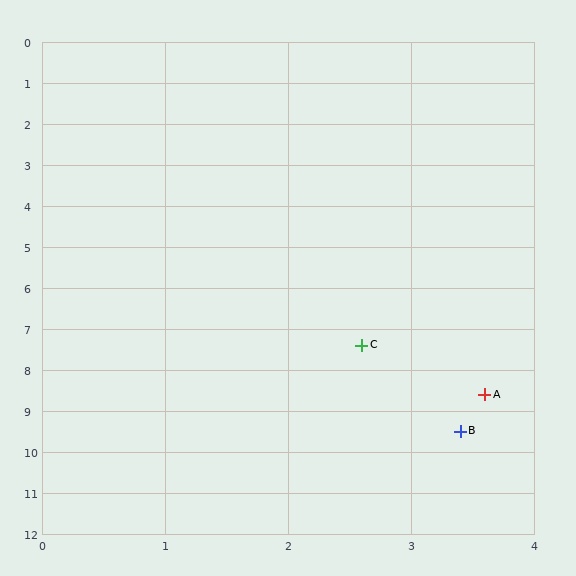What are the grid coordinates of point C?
Point C is at approximately (2.6, 7.4).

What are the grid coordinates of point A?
Point A is at approximately (3.6, 8.6).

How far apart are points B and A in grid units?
Points B and A are about 0.9 grid units apart.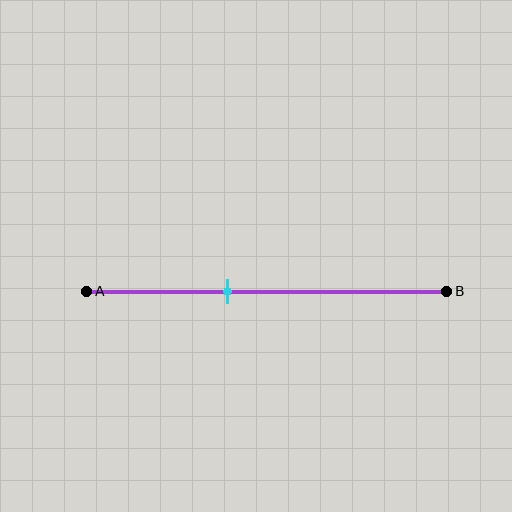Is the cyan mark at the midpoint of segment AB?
No, the mark is at about 40% from A, not at the 50% midpoint.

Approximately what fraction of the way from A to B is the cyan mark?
The cyan mark is approximately 40% of the way from A to B.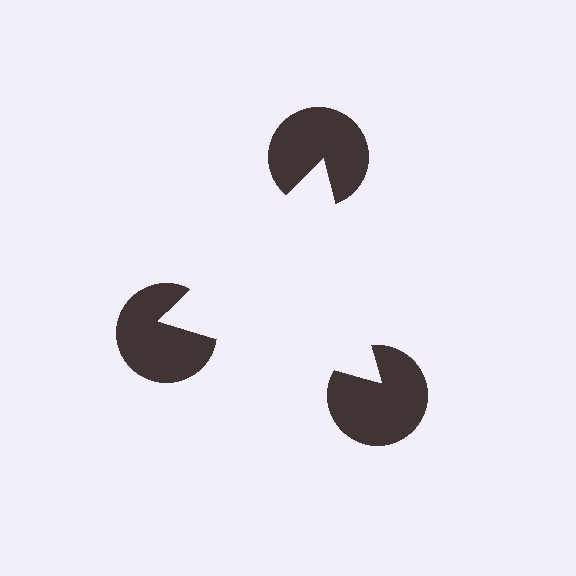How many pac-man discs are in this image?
There are 3 — one at each vertex of the illusory triangle.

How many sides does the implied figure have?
3 sides.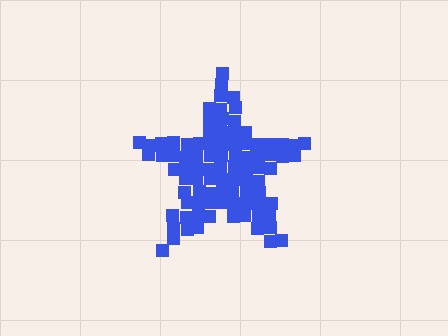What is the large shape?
The large shape is a star.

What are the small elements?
The small elements are squares.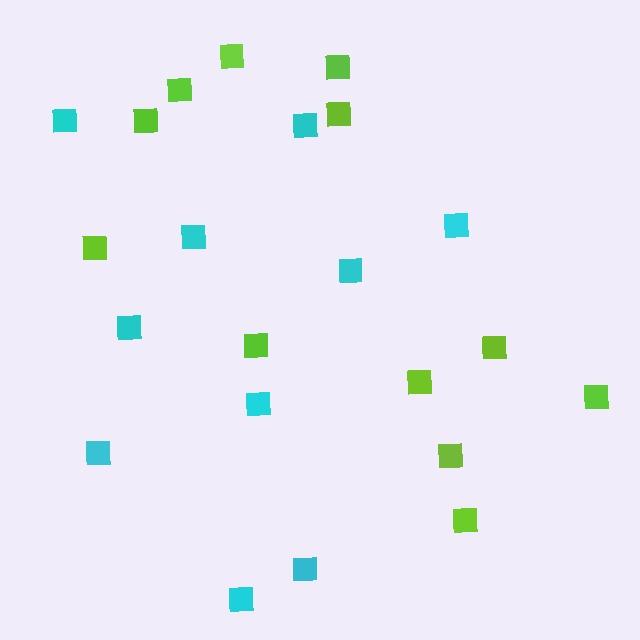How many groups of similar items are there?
There are 2 groups: one group of lime squares (12) and one group of cyan squares (10).